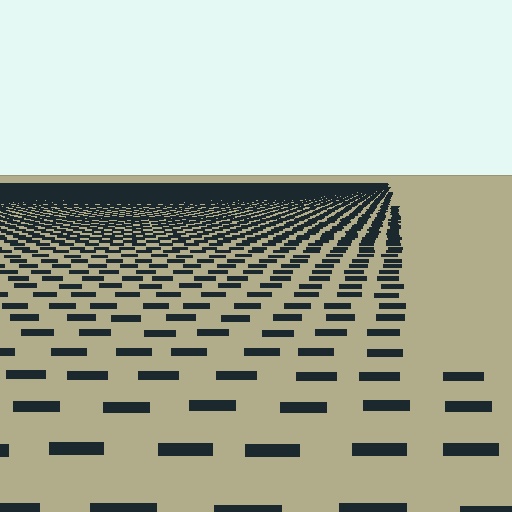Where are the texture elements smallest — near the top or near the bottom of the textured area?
Near the top.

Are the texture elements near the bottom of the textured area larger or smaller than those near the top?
Larger. Near the bottom, elements are closer to the viewer and appear at a bigger on-screen size.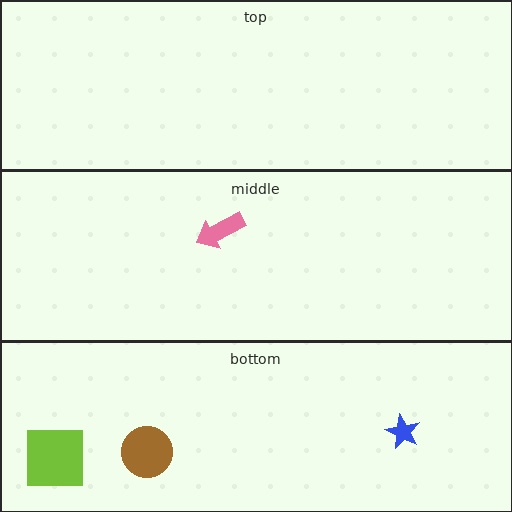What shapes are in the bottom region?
The blue star, the brown circle, the lime square.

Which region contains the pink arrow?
The middle region.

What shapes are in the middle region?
The pink arrow.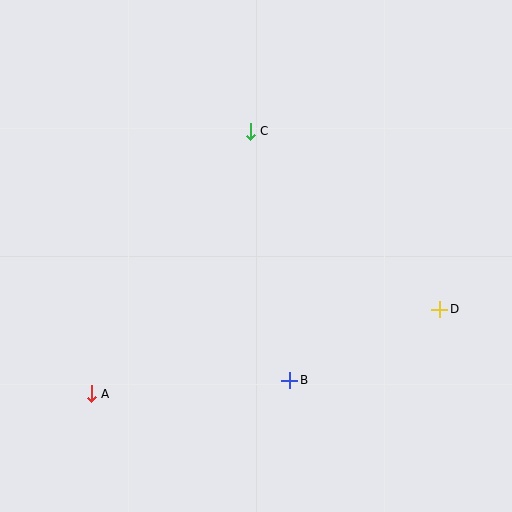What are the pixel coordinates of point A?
Point A is at (91, 394).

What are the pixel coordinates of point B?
Point B is at (289, 380).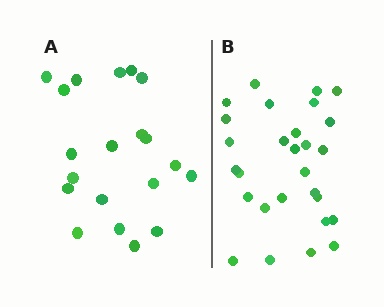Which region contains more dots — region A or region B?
Region B (the right region) has more dots.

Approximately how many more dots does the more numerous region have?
Region B has roughly 8 or so more dots than region A.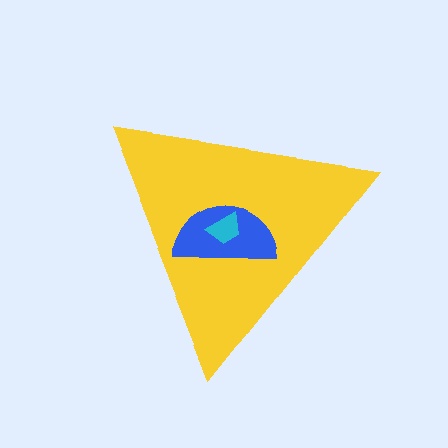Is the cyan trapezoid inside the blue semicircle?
Yes.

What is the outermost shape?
The yellow triangle.